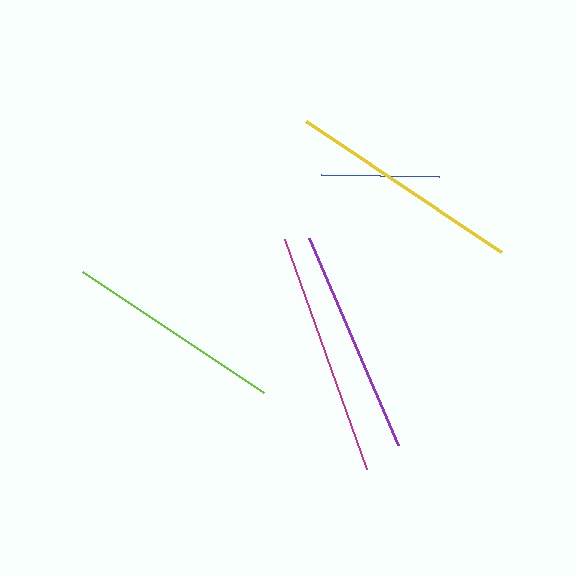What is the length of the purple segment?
The purple segment is approximately 225 pixels long.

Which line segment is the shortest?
The blue line is the shortest at approximately 118 pixels.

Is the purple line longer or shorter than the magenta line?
The magenta line is longer than the purple line.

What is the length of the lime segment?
The lime segment is approximately 218 pixels long.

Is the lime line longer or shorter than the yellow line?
The yellow line is longer than the lime line.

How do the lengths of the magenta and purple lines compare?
The magenta and purple lines are approximately the same length.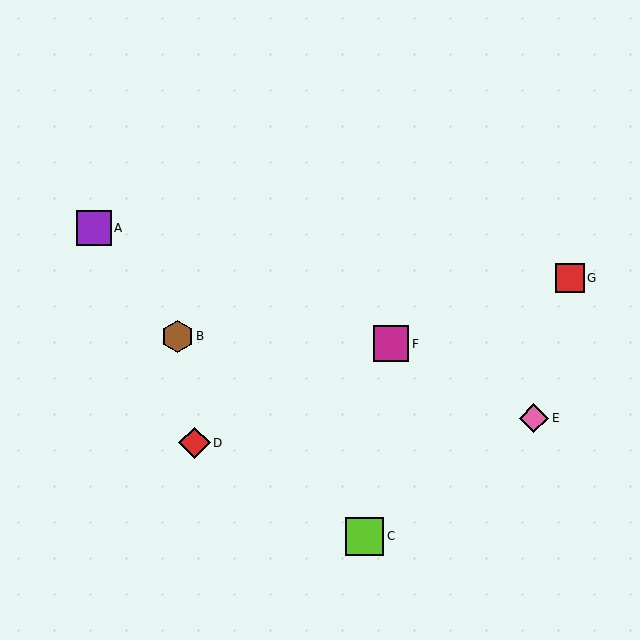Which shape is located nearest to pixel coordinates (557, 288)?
The red square (labeled G) at (570, 278) is nearest to that location.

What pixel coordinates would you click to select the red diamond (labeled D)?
Click at (194, 443) to select the red diamond D.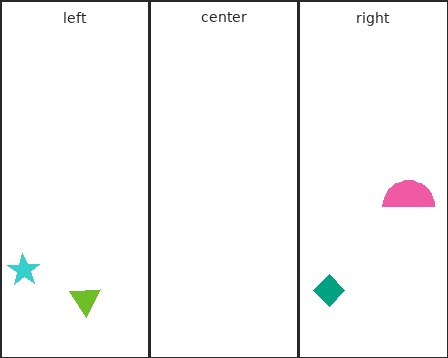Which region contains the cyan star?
The left region.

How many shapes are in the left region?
2.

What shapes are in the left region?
The cyan star, the lime triangle.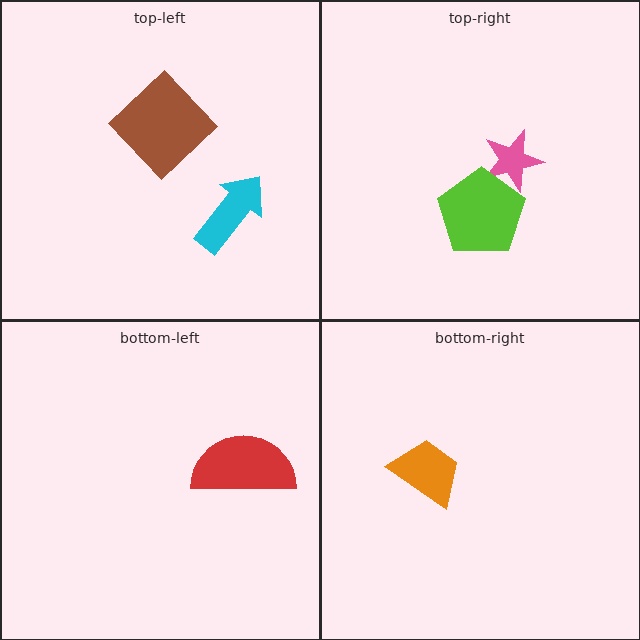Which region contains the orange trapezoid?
The bottom-right region.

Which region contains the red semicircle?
The bottom-left region.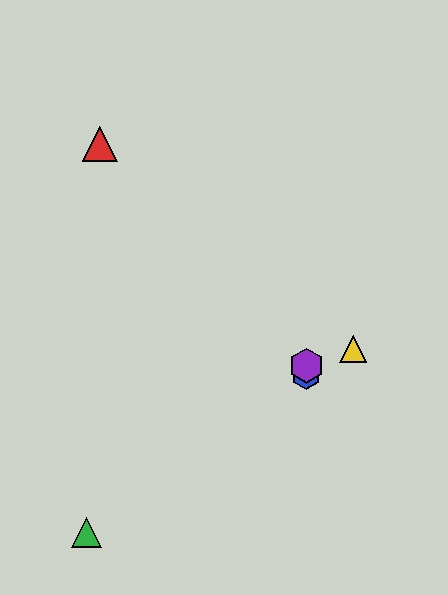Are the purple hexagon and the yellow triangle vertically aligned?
No, the purple hexagon is at x≈306 and the yellow triangle is at x≈353.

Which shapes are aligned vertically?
The blue hexagon, the purple hexagon are aligned vertically.